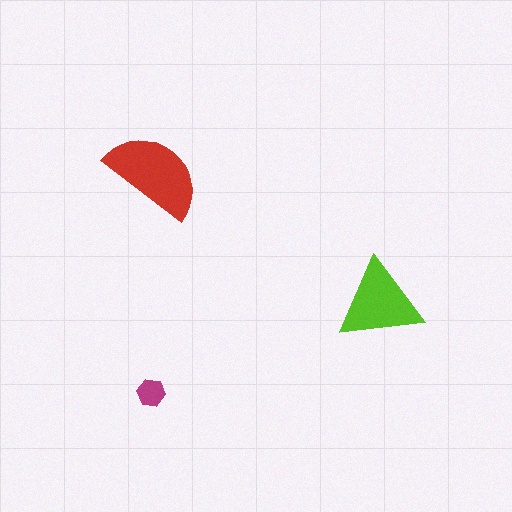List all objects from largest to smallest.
The red semicircle, the lime triangle, the magenta hexagon.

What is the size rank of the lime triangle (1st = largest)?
2nd.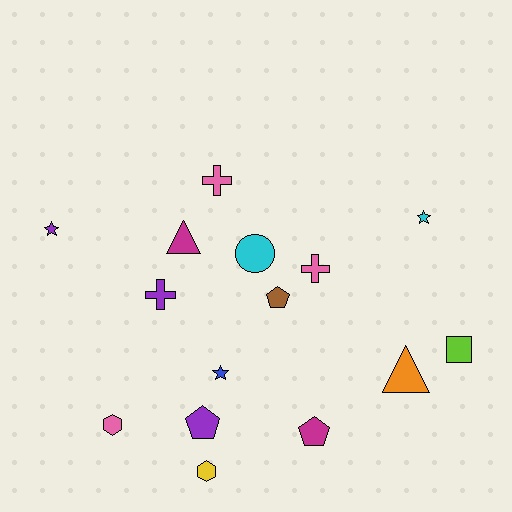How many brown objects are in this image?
There is 1 brown object.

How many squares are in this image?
There is 1 square.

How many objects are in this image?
There are 15 objects.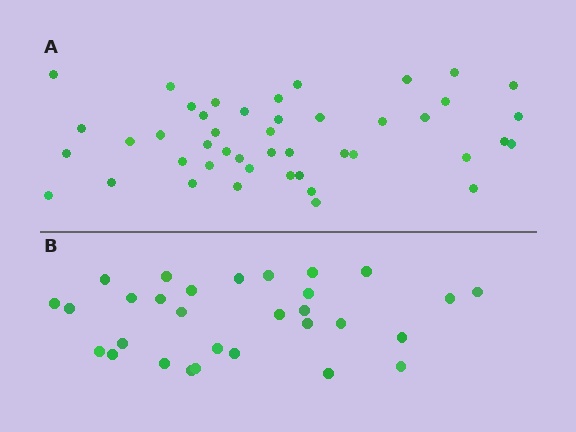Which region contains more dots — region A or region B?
Region A (the top region) has more dots.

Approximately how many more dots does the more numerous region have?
Region A has approximately 15 more dots than region B.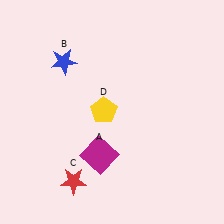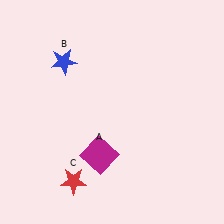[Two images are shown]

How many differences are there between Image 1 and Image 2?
There is 1 difference between the two images.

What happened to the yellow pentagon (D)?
The yellow pentagon (D) was removed in Image 2. It was in the top-left area of Image 1.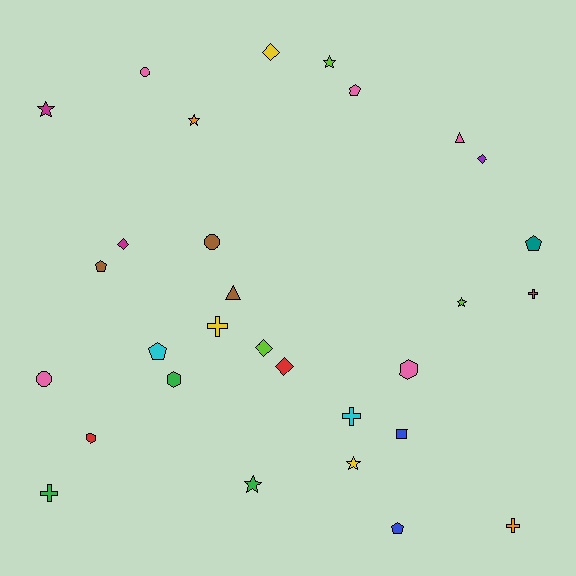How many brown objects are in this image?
There are 4 brown objects.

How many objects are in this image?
There are 30 objects.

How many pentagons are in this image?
There are 5 pentagons.